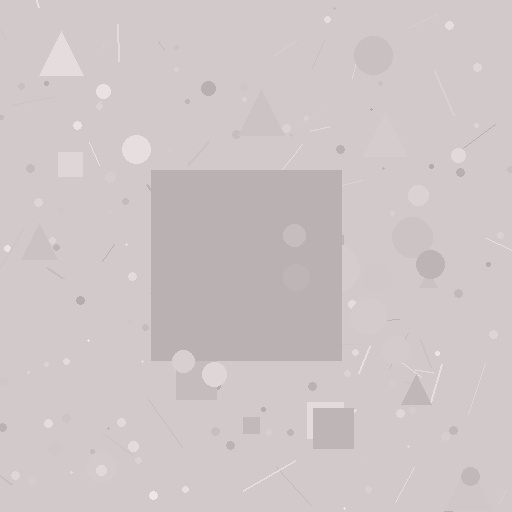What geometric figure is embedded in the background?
A square is embedded in the background.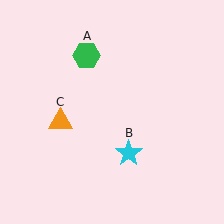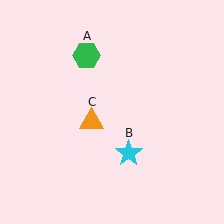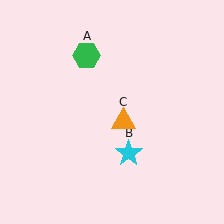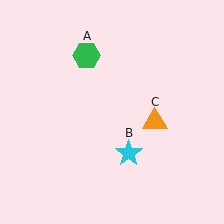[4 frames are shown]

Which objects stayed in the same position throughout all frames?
Green hexagon (object A) and cyan star (object B) remained stationary.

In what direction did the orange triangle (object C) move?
The orange triangle (object C) moved right.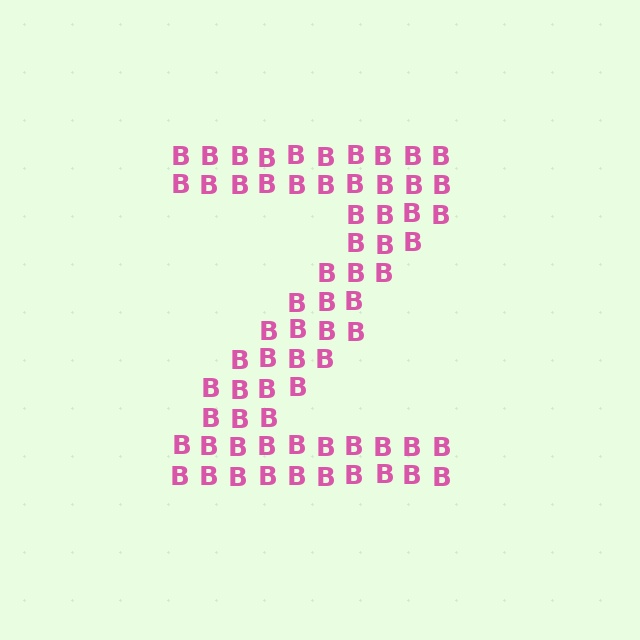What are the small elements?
The small elements are letter B's.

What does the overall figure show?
The overall figure shows the letter Z.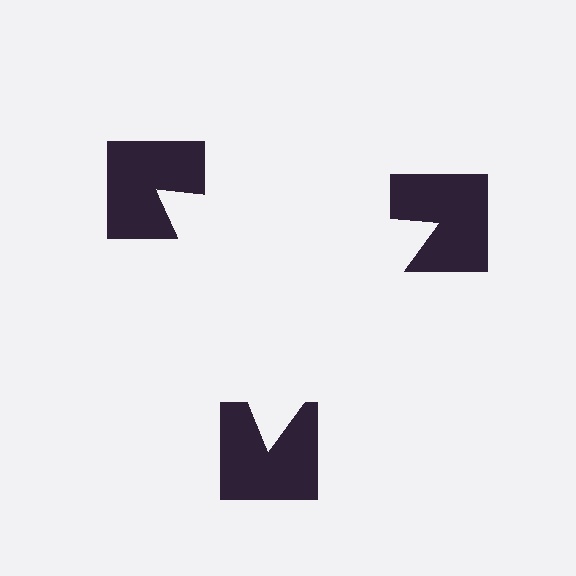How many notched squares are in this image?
There are 3 — one at each vertex of the illusory triangle.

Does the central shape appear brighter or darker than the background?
It typically appears slightly brighter than the background, even though no actual brightness change is drawn.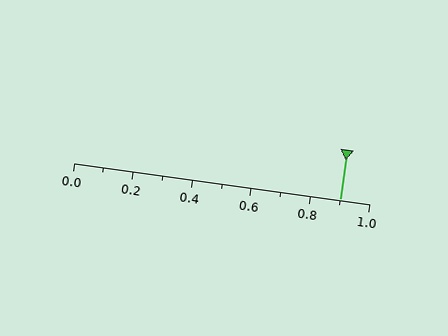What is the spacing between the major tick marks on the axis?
The major ticks are spaced 0.2 apart.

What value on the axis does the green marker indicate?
The marker indicates approximately 0.9.